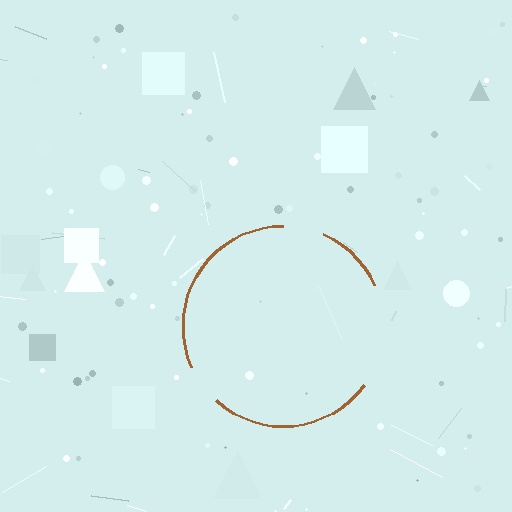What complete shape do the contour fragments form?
The contour fragments form a circle.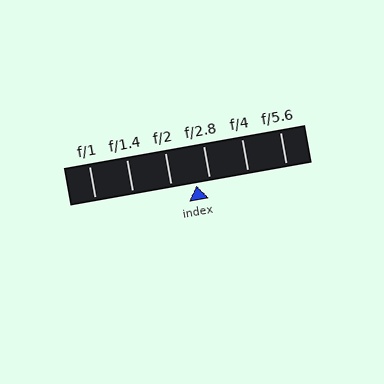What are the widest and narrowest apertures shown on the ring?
The widest aperture shown is f/1 and the narrowest is f/5.6.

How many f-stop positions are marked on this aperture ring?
There are 6 f-stop positions marked.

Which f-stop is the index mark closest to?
The index mark is closest to f/2.8.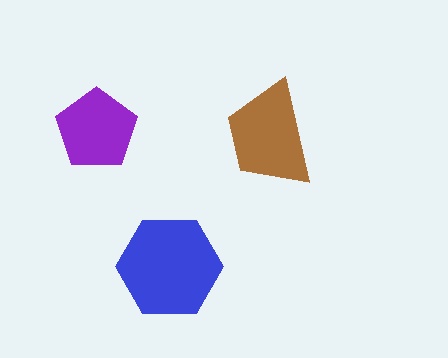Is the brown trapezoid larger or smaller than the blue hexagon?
Smaller.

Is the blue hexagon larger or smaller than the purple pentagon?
Larger.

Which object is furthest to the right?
The brown trapezoid is rightmost.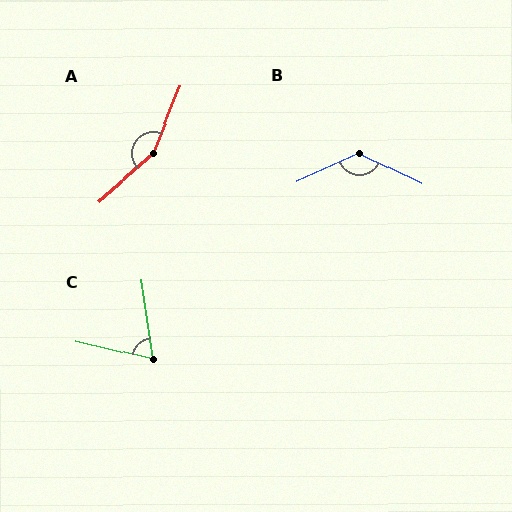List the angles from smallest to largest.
C (69°), B (130°), A (153°).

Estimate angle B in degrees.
Approximately 130 degrees.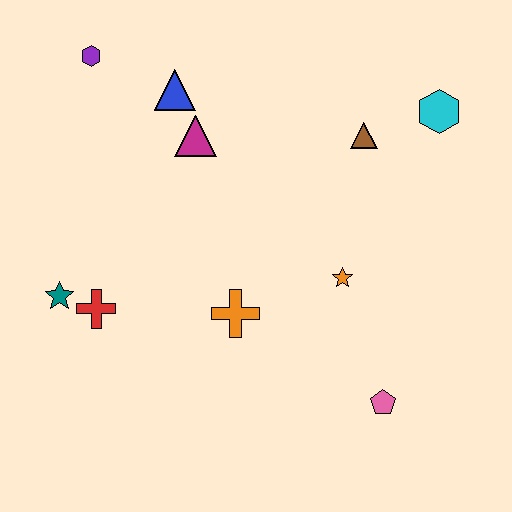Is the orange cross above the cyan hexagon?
No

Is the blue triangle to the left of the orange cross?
Yes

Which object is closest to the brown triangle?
The cyan hexagon is closest to the brown triangle.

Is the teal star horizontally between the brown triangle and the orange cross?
No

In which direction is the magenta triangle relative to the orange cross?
The magenta triangle is above the orange cross.